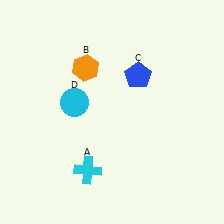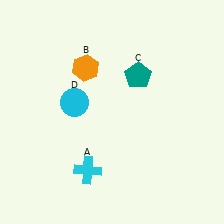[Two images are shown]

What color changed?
The pentagon (C) changed from blue in Image 1 to teal in Image 2.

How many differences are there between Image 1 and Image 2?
There is 1 difference between the two images.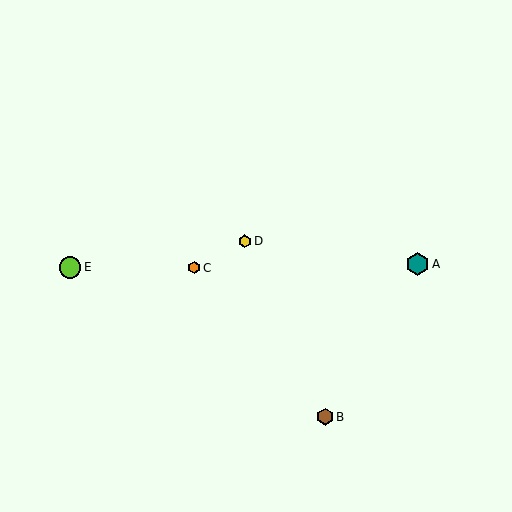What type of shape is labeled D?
Shape D is a yellow hexagon.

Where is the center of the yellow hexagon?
The center of the yellow hexagon is at (245, 241).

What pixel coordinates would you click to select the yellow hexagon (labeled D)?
Click at (245, 241) to select the yellow hexagon D.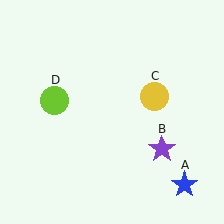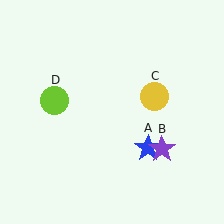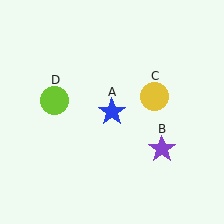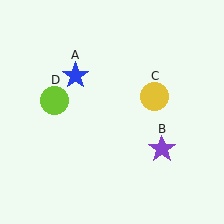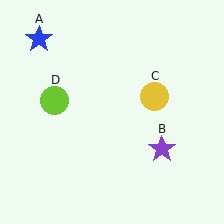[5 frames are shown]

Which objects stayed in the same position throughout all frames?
Purple star (object B) and yellow circle (object C) and lime circle (object D) remained stationary.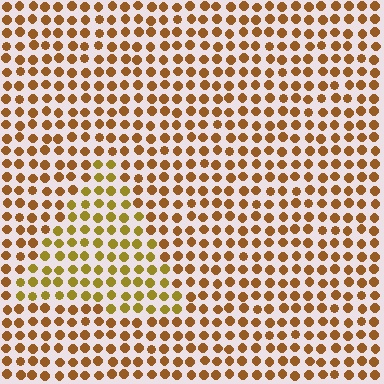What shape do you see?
I see a triangle.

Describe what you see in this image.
The image is filled with small brown elements in a uniform arrangement. A triangle-shaped region is visible where the elements are tinted to a slightly different hue, forming a subtle color boundary.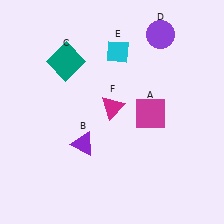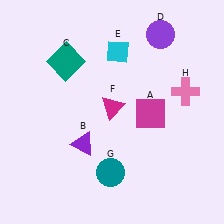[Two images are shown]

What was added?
A teal circle (G), a pink cross (H) were added in Image 2.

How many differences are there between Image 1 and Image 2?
There are 2 differences between the two images.